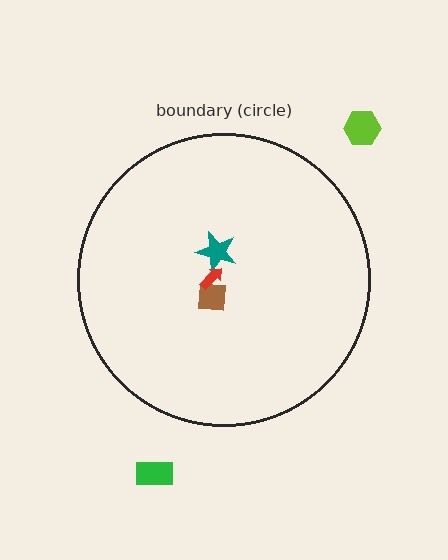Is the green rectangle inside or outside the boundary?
Outside.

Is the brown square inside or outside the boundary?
Inside.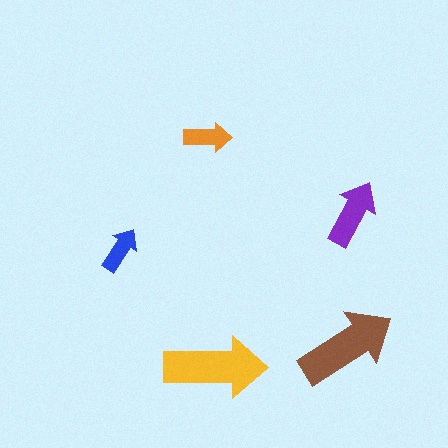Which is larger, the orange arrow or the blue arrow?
The orange one.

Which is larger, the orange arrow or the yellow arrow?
The yellow one.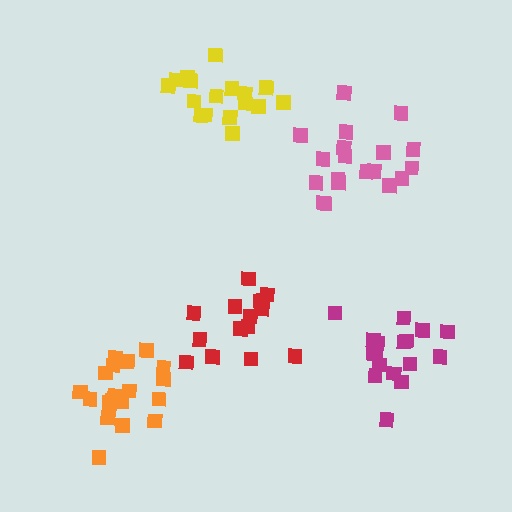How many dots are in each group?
Group 1: 19 dots, Group 2: 17 dots, Group 3: 17 dots, Group 4: 15 dots, Group 5: 19 dots (87 total).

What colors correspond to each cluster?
The clusters are colored: orange, yellow, magenta, red, pink.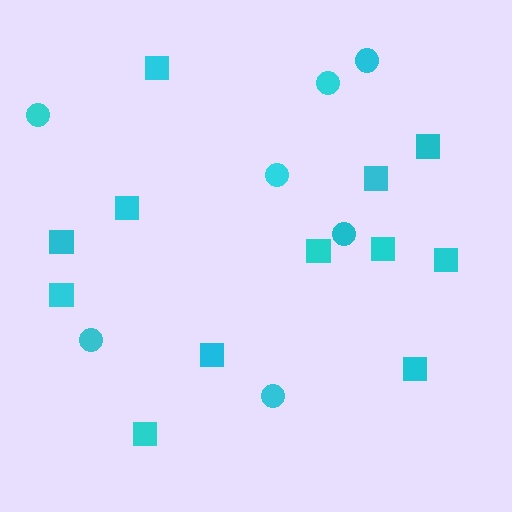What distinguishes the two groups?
There are 2 groups: one group of squares (12) and one group of circles (7).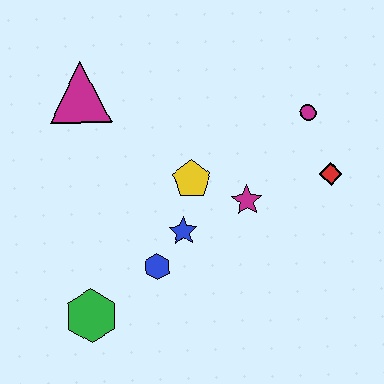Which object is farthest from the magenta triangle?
The red diamond is farthest from the magenta triangle.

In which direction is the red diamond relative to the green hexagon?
The red diamond is to the right of the green hexagon.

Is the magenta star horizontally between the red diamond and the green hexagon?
Yes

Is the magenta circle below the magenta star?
No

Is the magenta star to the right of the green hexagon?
Yes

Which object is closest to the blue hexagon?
The blue star is closest to the blue hexagon.